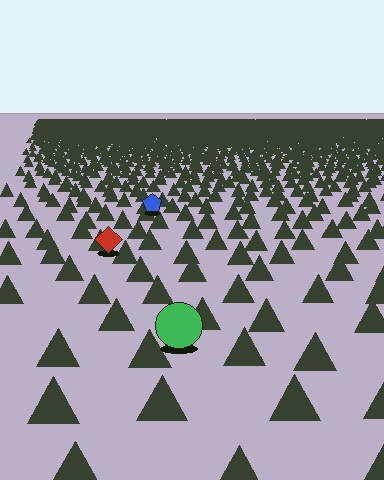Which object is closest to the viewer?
The green circle is closest. The texture marks near it are larger and more spread out.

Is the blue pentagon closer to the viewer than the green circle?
No. The green circle is closer — you can tell from the texture gradient: the ground texture is coarser near it.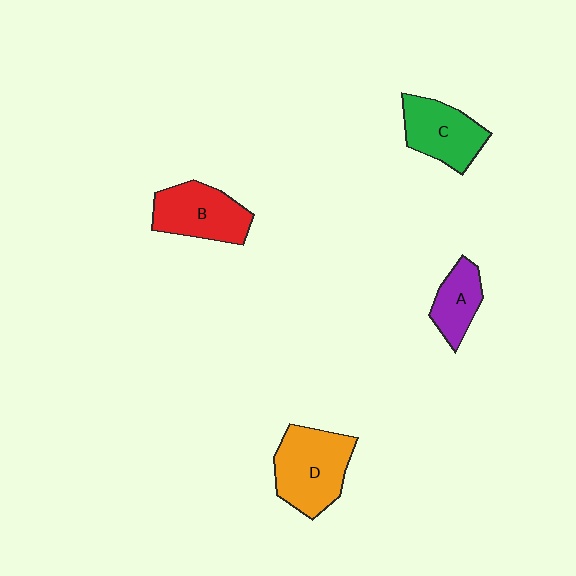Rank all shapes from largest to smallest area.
From largest to smallest: D (orange), B (red), C (green), A (purple).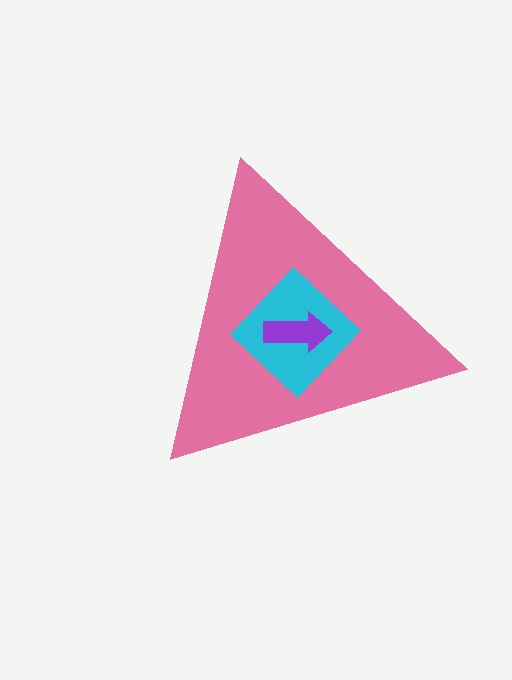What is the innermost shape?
The purple arrow.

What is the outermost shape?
The pink triangle.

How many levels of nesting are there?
3.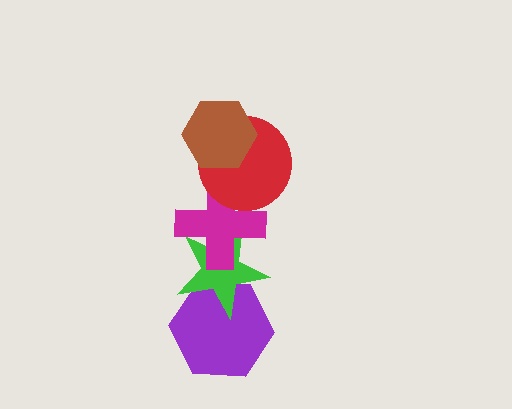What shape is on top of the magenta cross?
The red circle is on top of the magenta cross.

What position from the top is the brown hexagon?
The brown hexagon is 1st from the top.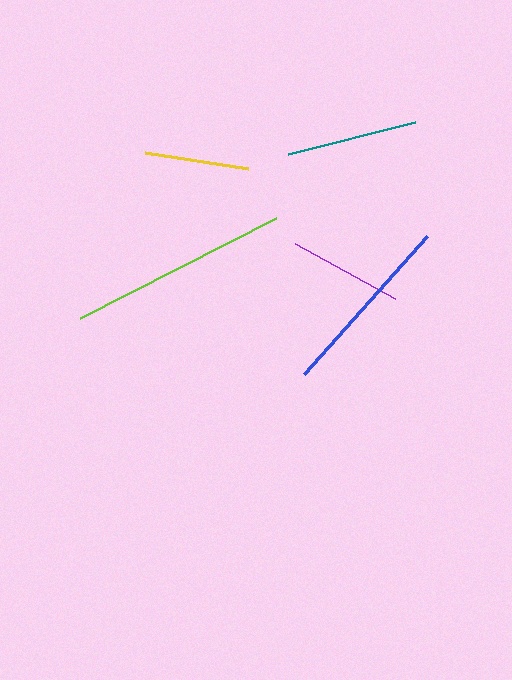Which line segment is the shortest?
The yellow line is the shortest at approximately 104 pixels.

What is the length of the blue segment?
The blue segment is approximately 185 pixels long.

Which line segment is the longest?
The lime line is the longest at approximately 221 pixels.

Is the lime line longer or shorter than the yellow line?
The lime line is longer than the yellow line.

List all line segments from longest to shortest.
From longest to shortest: lime, blue, teal, purple, yellow.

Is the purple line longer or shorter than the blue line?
The blue line is longer than the purple line.